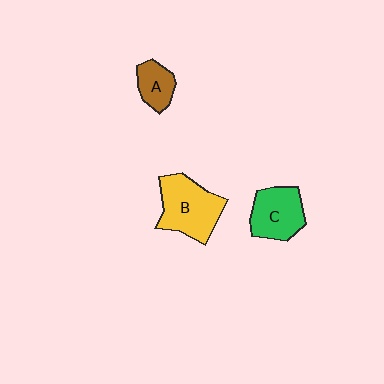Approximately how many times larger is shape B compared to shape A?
Approximately 2.1 times.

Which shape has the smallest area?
Shape A (brown).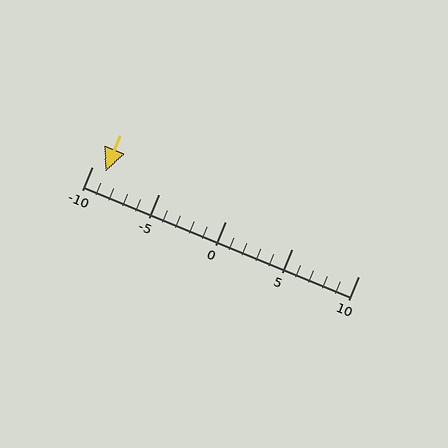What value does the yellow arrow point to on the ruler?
The yellow arrow points to approximately -9.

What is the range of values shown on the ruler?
The ruler shows values from -10 to 10.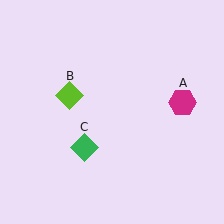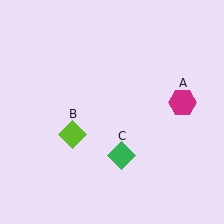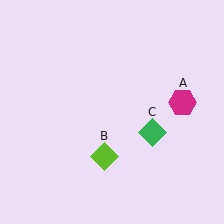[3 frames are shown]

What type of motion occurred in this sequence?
The lime diamond (object B), green diamond (object C) rotated counterclockwise around the center of the scene.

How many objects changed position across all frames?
2 objects changed position: lime diamond (object B), green diamond (object C).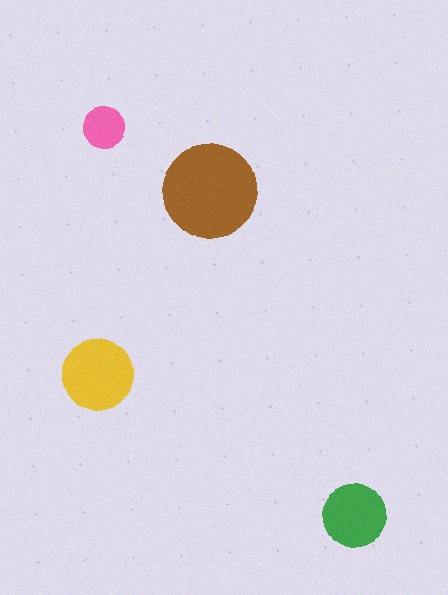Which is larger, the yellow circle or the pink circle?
The yellow one.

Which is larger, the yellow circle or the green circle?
The yellow one.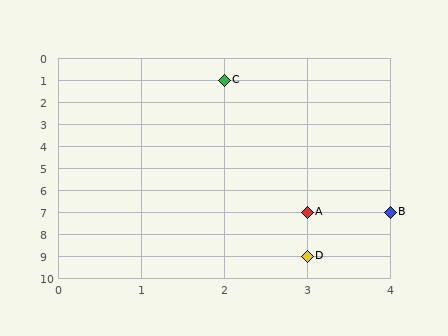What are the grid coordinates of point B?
Point B is at grid coordinates (4, 7).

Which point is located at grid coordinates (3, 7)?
Point A is at (3, 7).